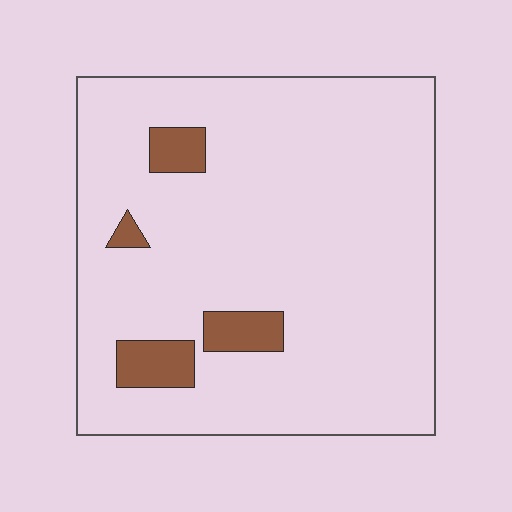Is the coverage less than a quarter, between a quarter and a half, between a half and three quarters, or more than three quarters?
Less than a quarter.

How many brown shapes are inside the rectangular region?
4.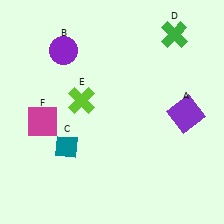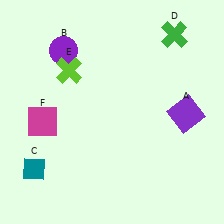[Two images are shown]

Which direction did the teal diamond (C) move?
The teal diamond (C) moved left.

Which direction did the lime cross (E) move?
The lime cross (E) moved up.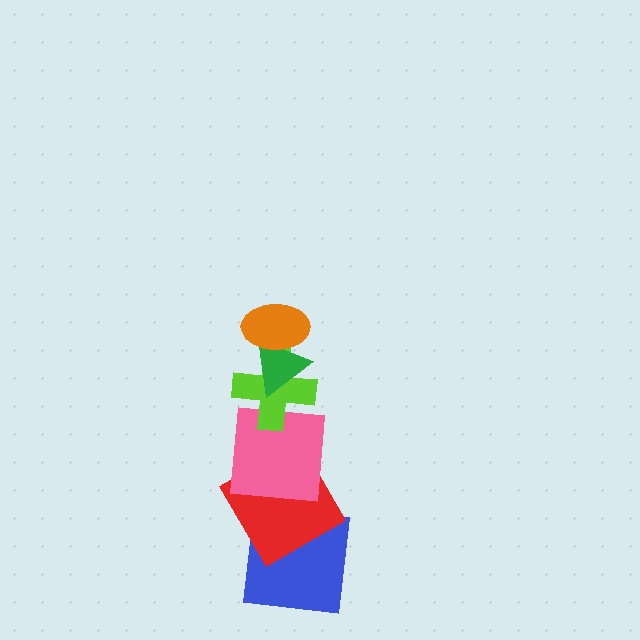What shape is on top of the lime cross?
The green triangle is on top of the lime cross.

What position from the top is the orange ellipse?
The orange ellipse is 1st from the top.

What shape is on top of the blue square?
The red diamond is on top of the blue square.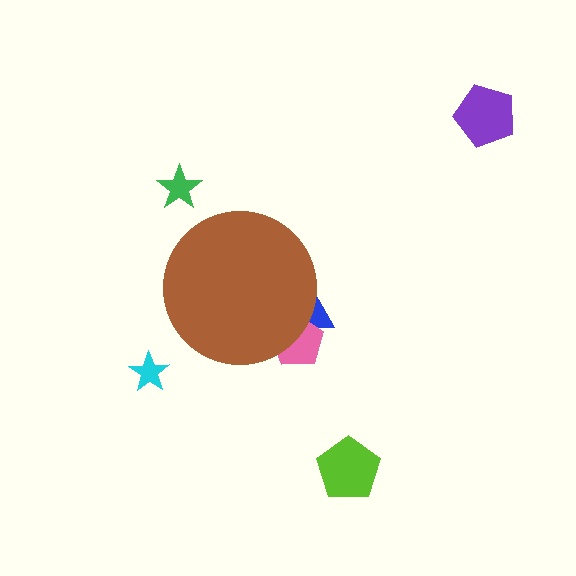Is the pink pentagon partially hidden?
Yes, the pink pentagon is partially hidden behind the brown circle.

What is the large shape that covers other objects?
A brown circle.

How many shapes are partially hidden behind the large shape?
2 shapes are partially hidden.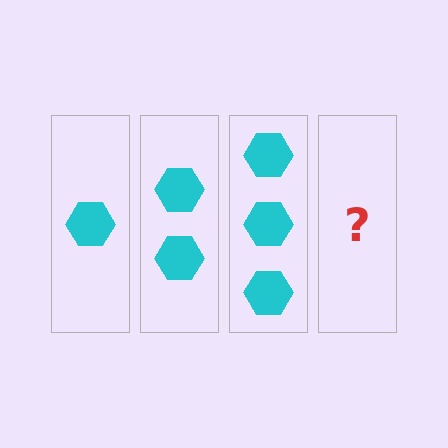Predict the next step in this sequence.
The next step is 4 hexagons.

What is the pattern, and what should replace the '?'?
The pattern is that each step adds one more hexagon. The '?' should be 4 hexagons.